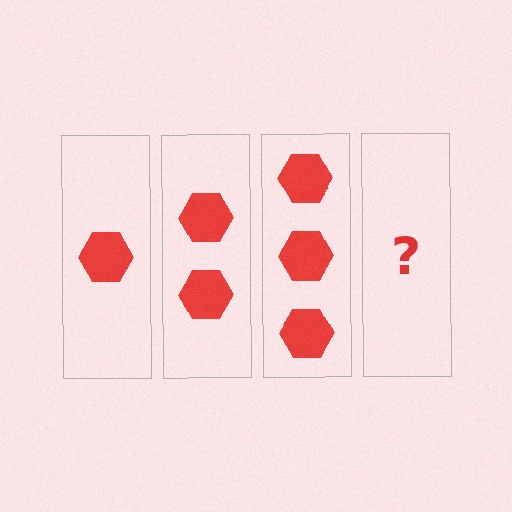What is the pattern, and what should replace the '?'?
The pattern is that each step adds one more hexagon. The '?' should be 4 hexagons.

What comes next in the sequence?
The next element should be 4 hexagons.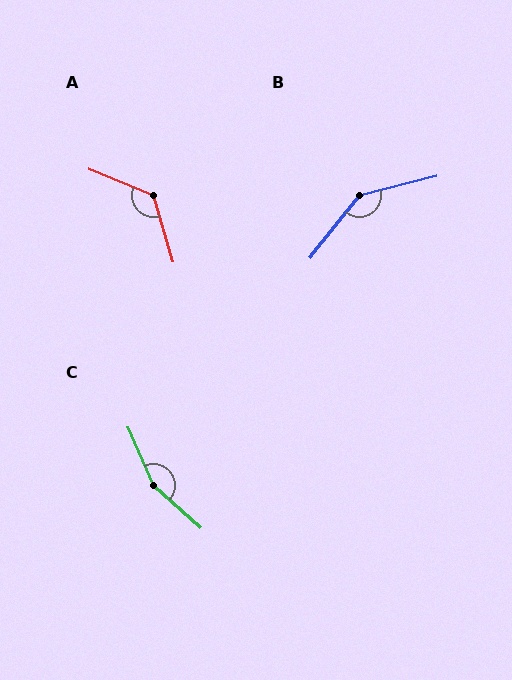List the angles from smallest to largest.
A (129°), B (143°), C (155°).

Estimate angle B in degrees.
Approximately 143 degrees.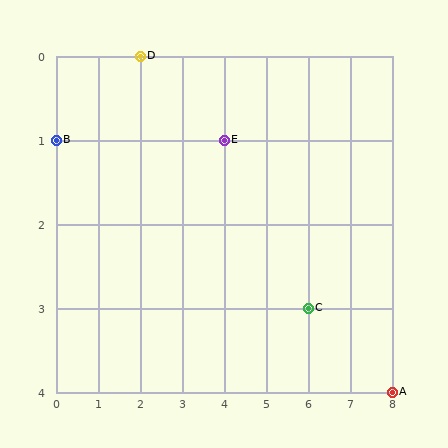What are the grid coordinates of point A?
Point A is at grid coordinates (8, 4).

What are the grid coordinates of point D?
Point D is at grid coordinates (2, 0).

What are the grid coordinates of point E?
Point E is at grid coordinates (4, 1).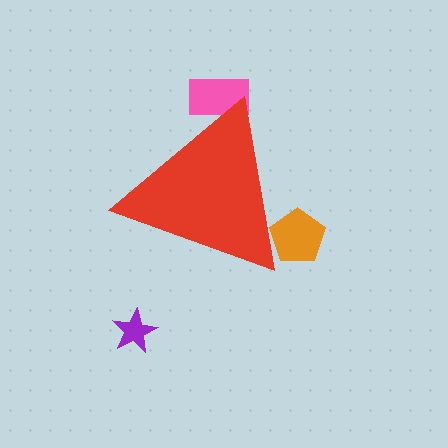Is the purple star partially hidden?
No, the purple star is fully visible.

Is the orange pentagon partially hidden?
Yes, the orange pentagon is partially hidden behind the red triangle.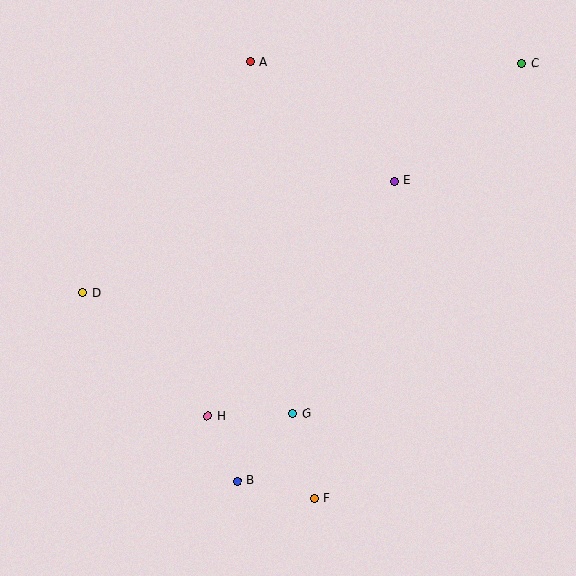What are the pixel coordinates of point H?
Point H is at (207, 416).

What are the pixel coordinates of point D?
Point D is at (83, 293).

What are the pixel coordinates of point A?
Point A is at (250, 62).